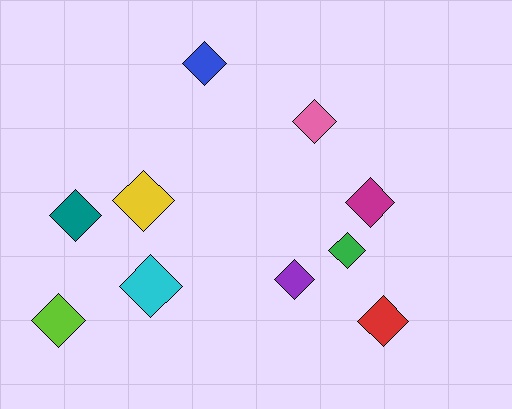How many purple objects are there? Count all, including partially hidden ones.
There is 1 purple object.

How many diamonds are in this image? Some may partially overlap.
There are 10 diamonds.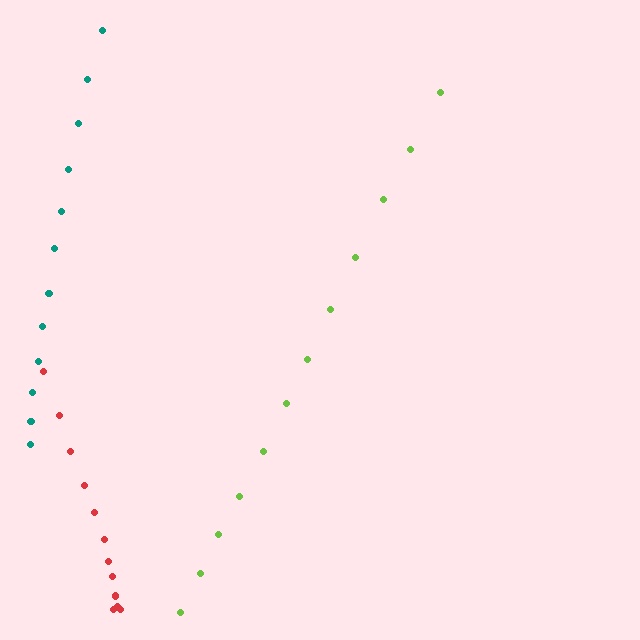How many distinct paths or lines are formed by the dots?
There are 3 distinct paths.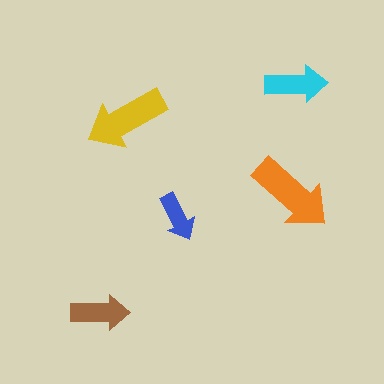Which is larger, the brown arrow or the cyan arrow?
The cyan one.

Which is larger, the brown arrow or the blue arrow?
The brown one.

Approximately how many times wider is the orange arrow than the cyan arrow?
About 1.5 times wider.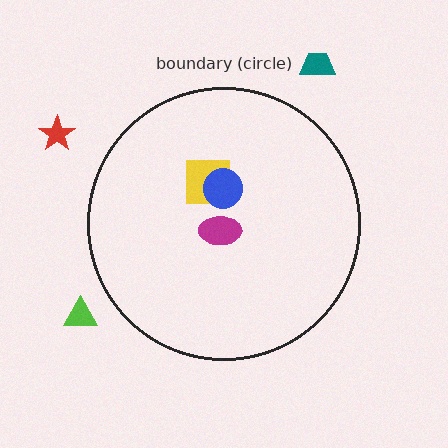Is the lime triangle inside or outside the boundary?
Outside.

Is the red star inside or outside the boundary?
Outside.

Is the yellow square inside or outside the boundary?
Inside.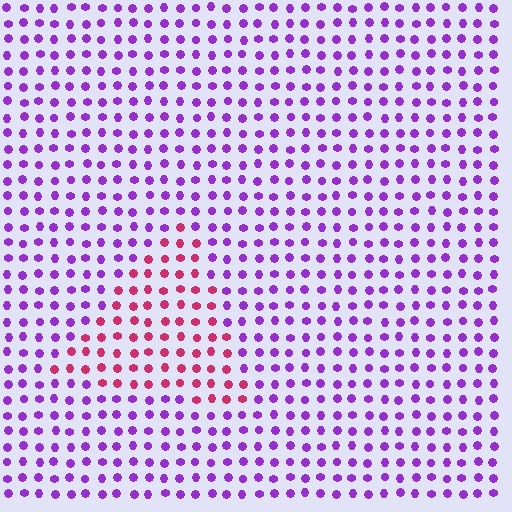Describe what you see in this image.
The image is filled with small purple elements in a uniform arrangement. A triangle-shaped region is visible where the elements are tinted to a slightly different hue, forming a subtle color boundary.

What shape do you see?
I see a triangle.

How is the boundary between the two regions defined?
The boundary is defined purely by a slight shift in hue (about 56 degrees). Spacing, size, and orientation are identical on both sides.